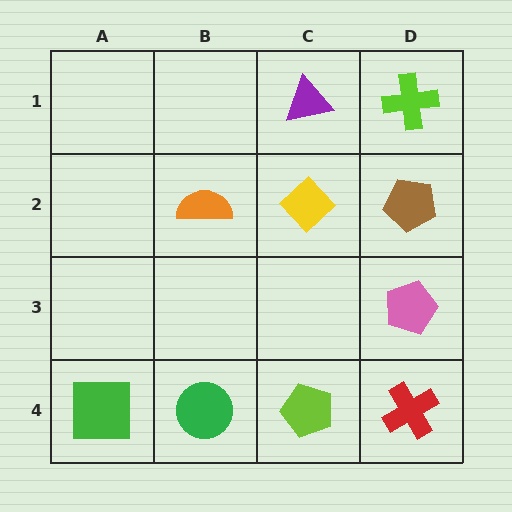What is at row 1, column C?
A purple triangle.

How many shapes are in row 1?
2 shapes.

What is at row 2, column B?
An orange semicircle.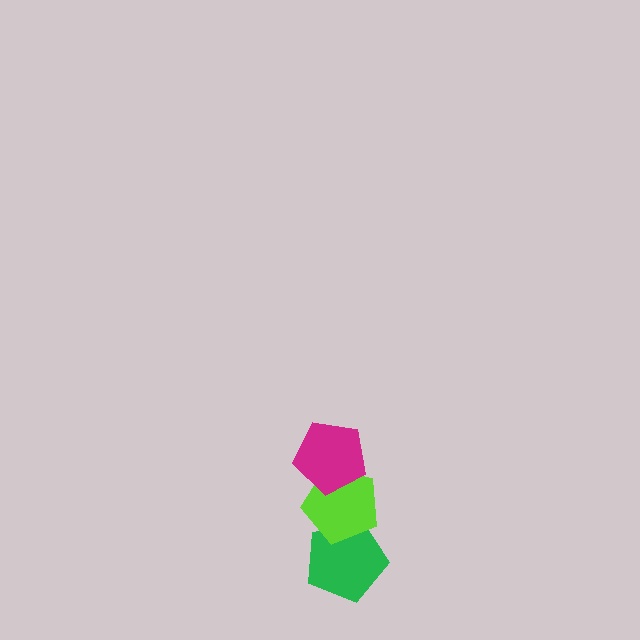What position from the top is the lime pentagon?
The lime pentagon is 2nd from the top.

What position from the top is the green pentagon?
The green pentagon is 3rd from the top.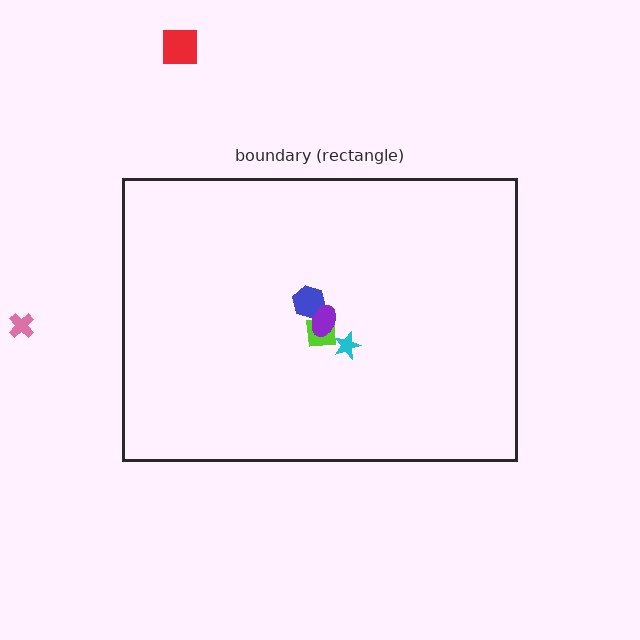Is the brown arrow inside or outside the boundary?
Inside.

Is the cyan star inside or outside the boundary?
Inside.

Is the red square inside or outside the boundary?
Outside.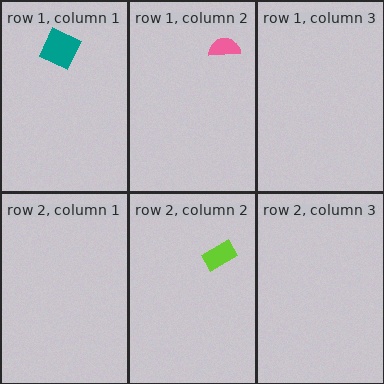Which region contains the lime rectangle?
The row 2, column 2 region.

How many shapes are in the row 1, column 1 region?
1.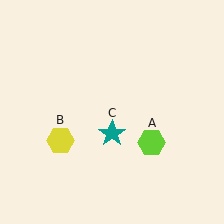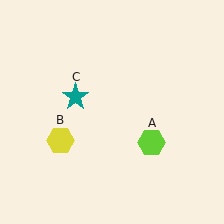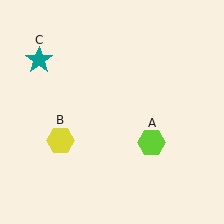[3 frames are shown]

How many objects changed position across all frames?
1 object changed position: teal star (object C).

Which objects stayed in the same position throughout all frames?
Lime hexagon (object A) and yellow hexagon (object B) remained stationary.